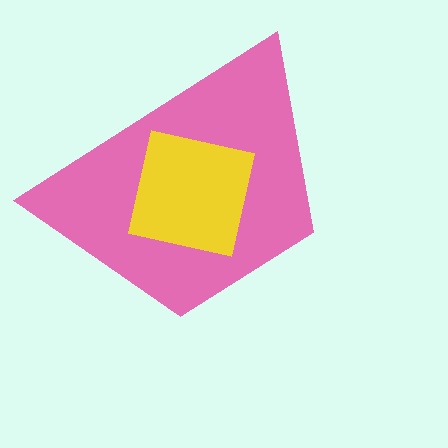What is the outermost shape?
The pink trapezoid.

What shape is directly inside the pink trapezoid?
The yellow square.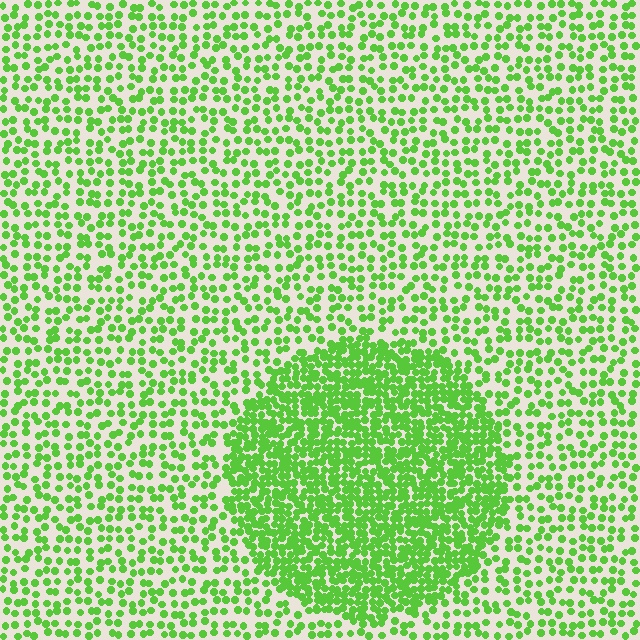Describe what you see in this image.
The image contains small lime elements arranged at two different densities. A circle-shaped region is visible where the elements are more densely packed than the surrounding area.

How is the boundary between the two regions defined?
The boundary is defined by a change in element density (approximately 2.3x ratio). All elements are the same color, size, and shape.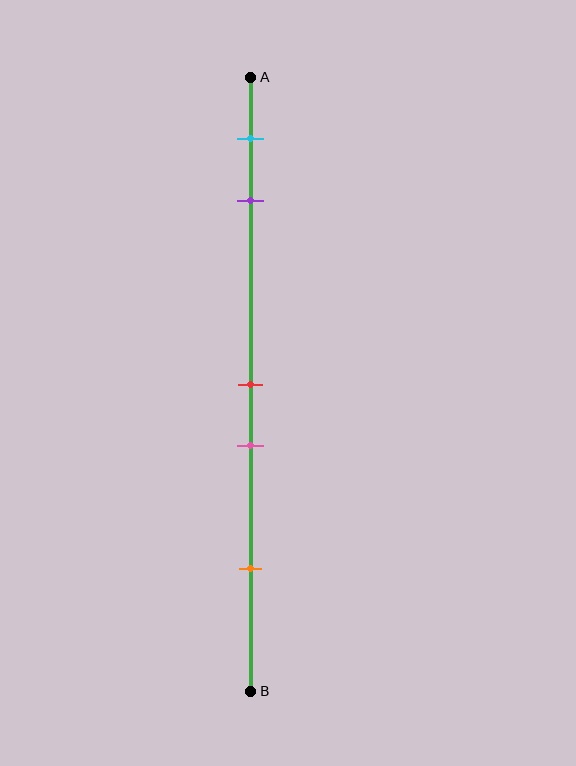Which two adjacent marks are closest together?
The red and pink marks are the closest adjacent pair.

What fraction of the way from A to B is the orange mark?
The orange mark is approximately 80% (0.8) of the way from A to B.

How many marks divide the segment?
There are 5 marks dividing the segment.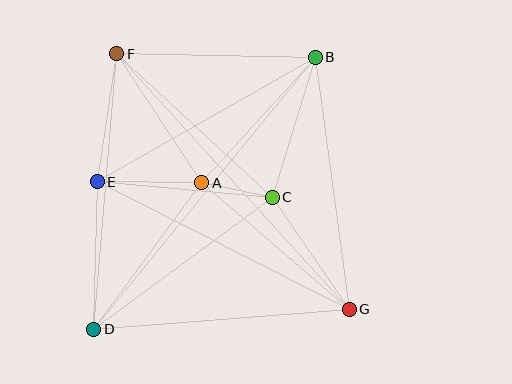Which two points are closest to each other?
Points A and C are closest to each other.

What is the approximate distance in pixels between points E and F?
The distance between E and F is approximately 129 pixels.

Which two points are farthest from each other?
Points B and D are farthest from each other.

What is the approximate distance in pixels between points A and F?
The distance between A and F is approximately 154 pixels.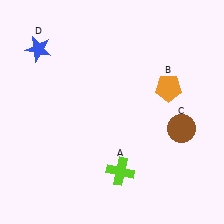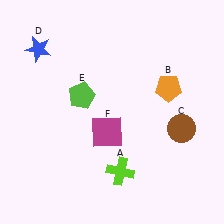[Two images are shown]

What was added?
A lime pentagon (E), a magenta square (F) were added in Image 2.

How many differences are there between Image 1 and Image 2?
There are 2 differences between the two images.